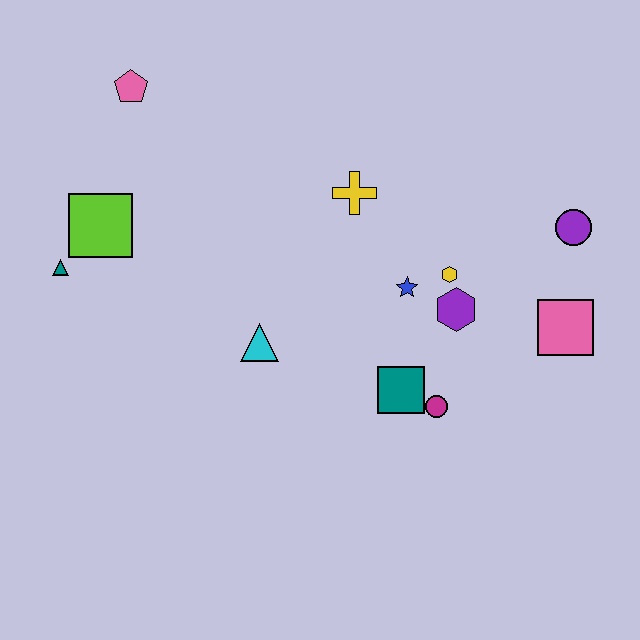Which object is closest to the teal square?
The magenta circle is closest to the teal square.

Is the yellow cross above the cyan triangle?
Yes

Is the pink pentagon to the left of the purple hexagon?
Yes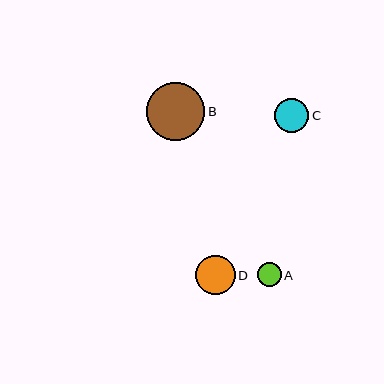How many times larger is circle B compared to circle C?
Circle B is approximately 1.7 times the size of circle C.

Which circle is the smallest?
Circle A is the smallest with a size of approximately 24 pixels.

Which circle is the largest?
Circle B is the largest with a size of approximately 59 pixels.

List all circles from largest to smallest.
From largest to smallest: B, D, C, A.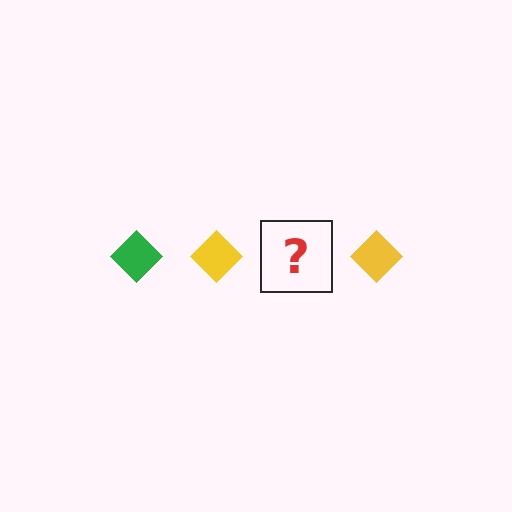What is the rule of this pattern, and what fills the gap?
The rule is that the pattern cycles through green, yellow diamonds. The gap should be filled with a green diamond.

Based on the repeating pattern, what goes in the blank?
The blank should be a green diamond.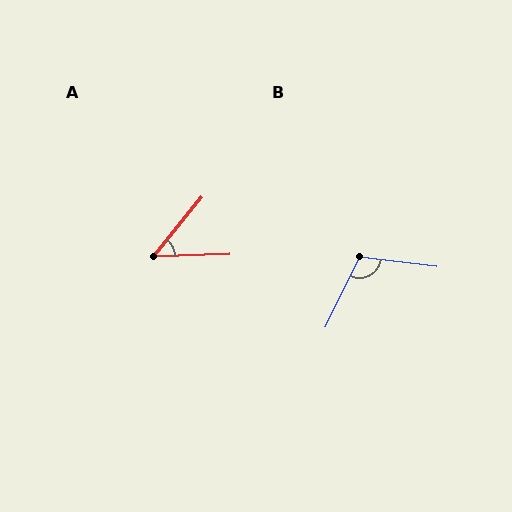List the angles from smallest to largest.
A (49°), B (109°).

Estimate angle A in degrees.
Approximately 49 degrees.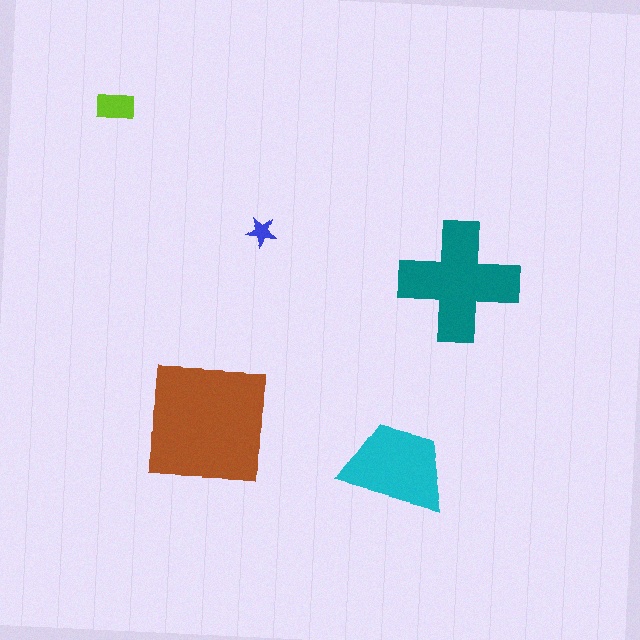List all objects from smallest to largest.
The blue star, the lime rectangle, the cyan trapezoid, the teal cross, the brown square.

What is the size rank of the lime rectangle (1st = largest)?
4th.